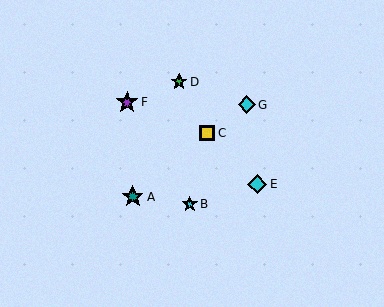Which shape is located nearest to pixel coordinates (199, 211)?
The cyan star (labeled B) at (190, 204) is nearest to that location.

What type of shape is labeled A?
Shape A is a teal star.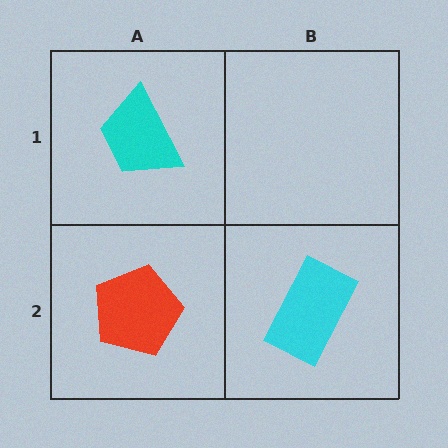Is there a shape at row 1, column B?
No, that cell is empty.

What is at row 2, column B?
A cyan rectangle.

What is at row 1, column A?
A cyan trapezoid.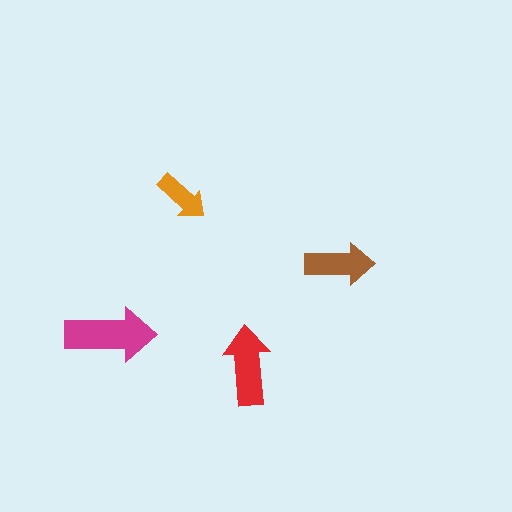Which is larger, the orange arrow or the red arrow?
The red one.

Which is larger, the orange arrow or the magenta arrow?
The magenta one.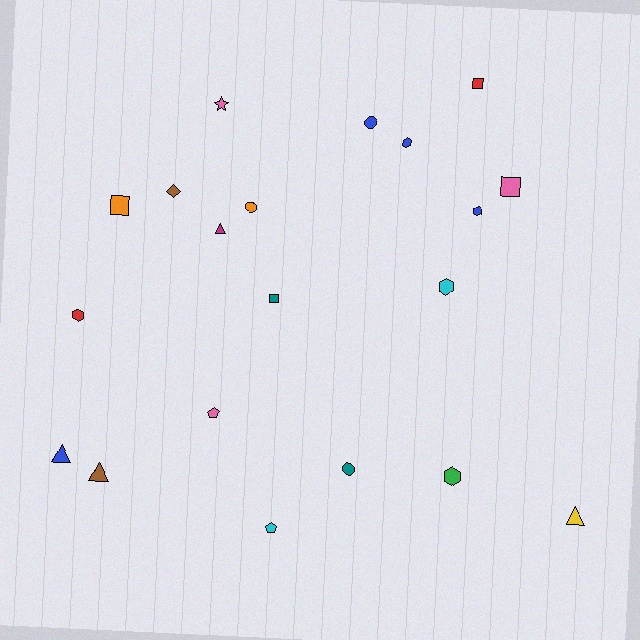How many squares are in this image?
There are 4 squares.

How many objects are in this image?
There are 20 objects.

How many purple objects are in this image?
There are no purple objects.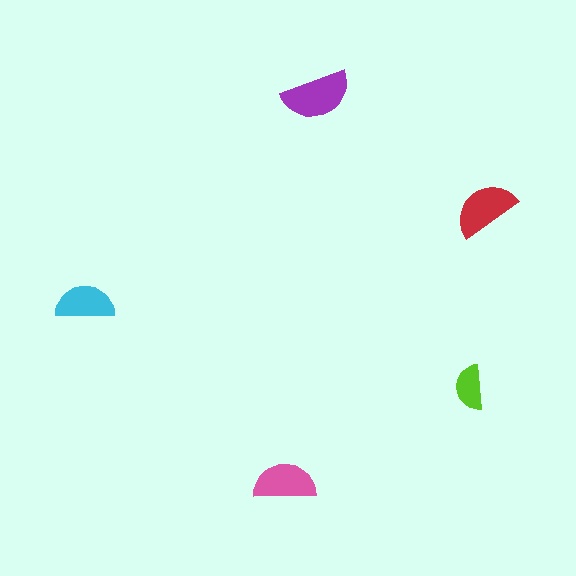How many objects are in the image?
There are 5 objects in the image.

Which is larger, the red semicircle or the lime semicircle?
The red one.